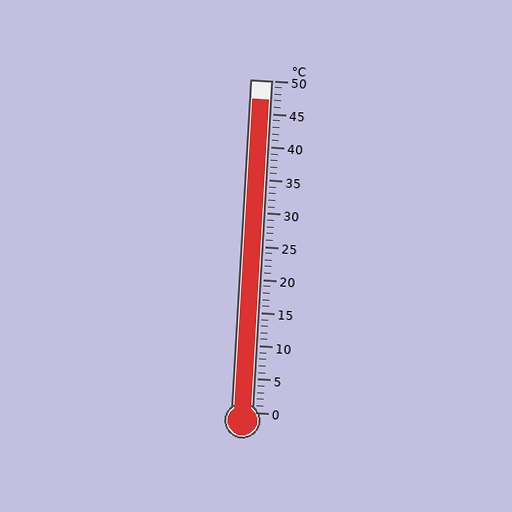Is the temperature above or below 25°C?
The temperature is above 25°C.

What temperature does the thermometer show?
The thermometer shows approximately 47°C.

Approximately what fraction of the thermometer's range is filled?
The thermometer is filled to approximately 95% of its range.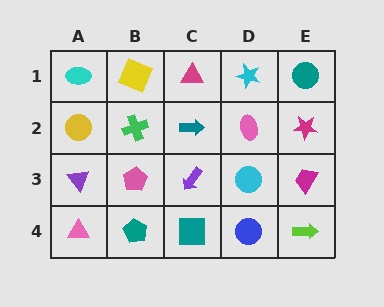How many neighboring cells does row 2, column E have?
3.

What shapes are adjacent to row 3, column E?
A magenta star (row 2, column E), a lime arrow (row 4, column E), a cyan circle (row 3, column D).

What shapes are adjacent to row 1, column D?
A pink ellipse (row 2, column D), a magenta triangle (row 1, column C), a teal circle (row 1, column E).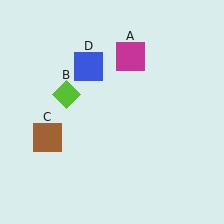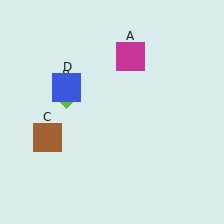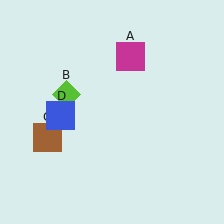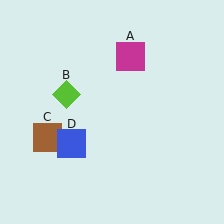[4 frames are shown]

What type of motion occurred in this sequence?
The blue square (object D) rotated counterclockwise around the center of the scene.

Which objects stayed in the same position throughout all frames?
Magenta square (object A) and lime diamond (object B) and brown square (object C) remained stationary.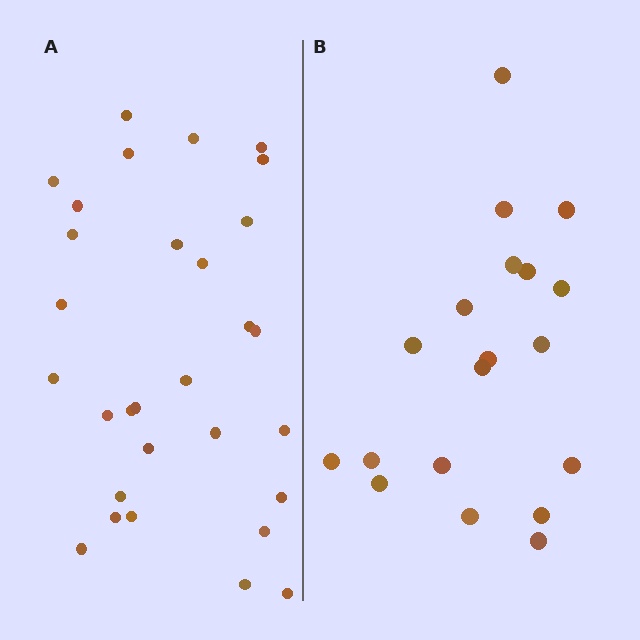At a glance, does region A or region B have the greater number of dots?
Region A (the left region) has more dots.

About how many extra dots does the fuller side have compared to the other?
Region A has roughly 12 or so more dots than region B.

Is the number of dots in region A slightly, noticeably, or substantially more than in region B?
Region A has substantially more. The ratio is roughly 1.6 to 1.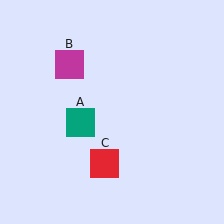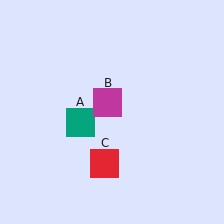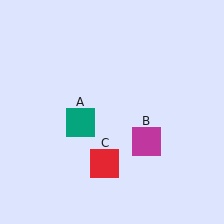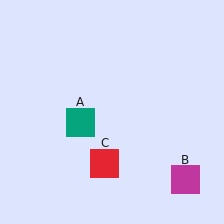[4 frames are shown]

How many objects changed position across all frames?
1 object changed position: magenta square (object B).